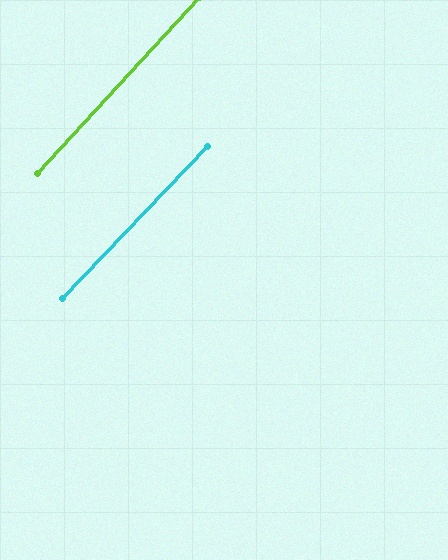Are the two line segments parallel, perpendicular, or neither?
Parallel — their directions differ by only 1.0°.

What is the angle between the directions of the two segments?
Approximately 1 degree.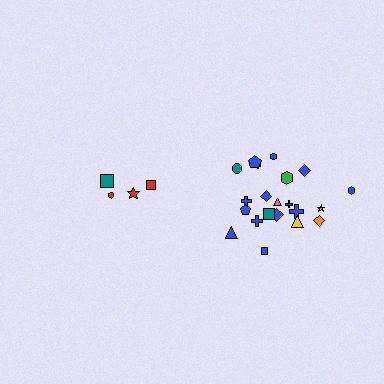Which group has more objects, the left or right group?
The right group.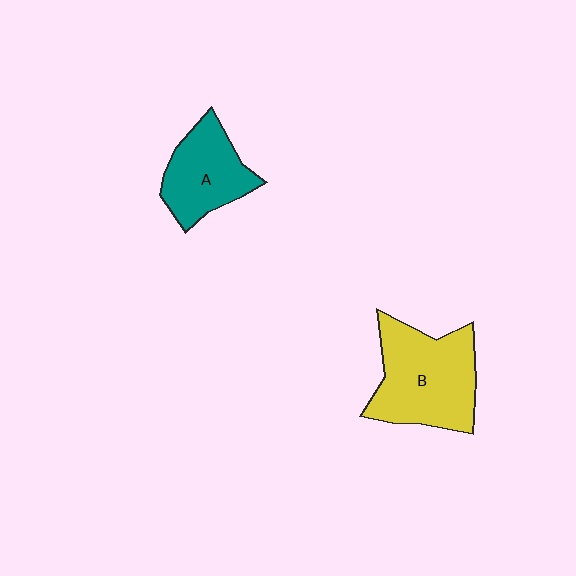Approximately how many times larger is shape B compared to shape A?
Approximately 1.5 times.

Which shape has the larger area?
Shape B (yellow).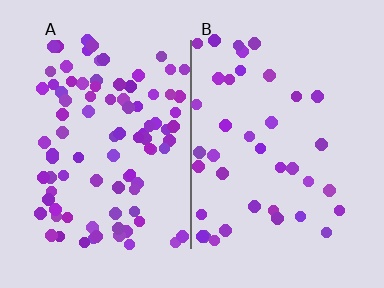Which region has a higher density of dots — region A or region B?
A (the left).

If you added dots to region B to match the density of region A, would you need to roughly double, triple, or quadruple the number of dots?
Approximately double.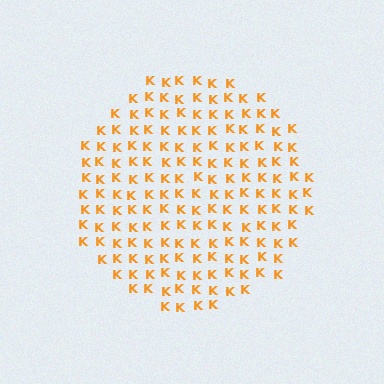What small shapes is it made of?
It is made of small letter K's.